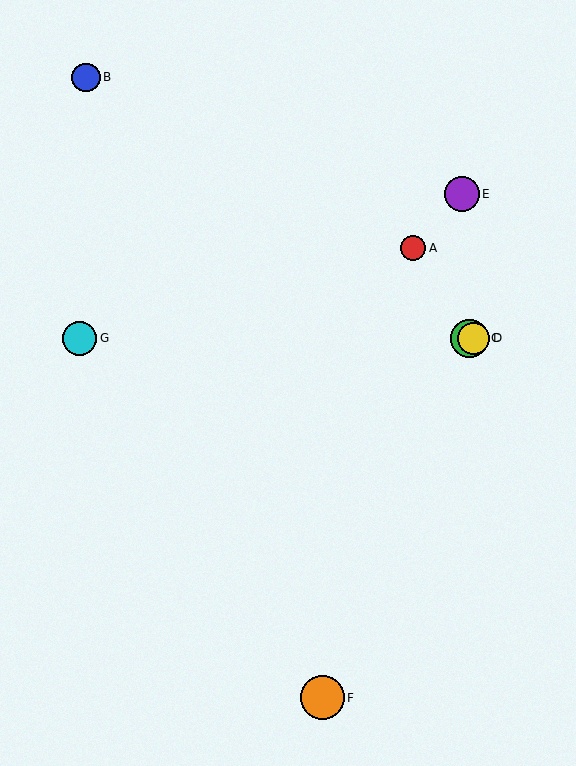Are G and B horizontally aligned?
No, G is at y≈338 and B is at y≈77.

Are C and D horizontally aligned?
Yes, both are at y≈338.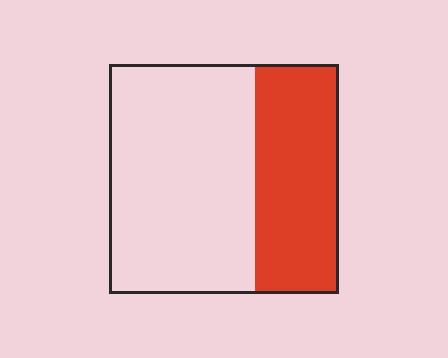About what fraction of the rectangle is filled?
About three eighths (3/8).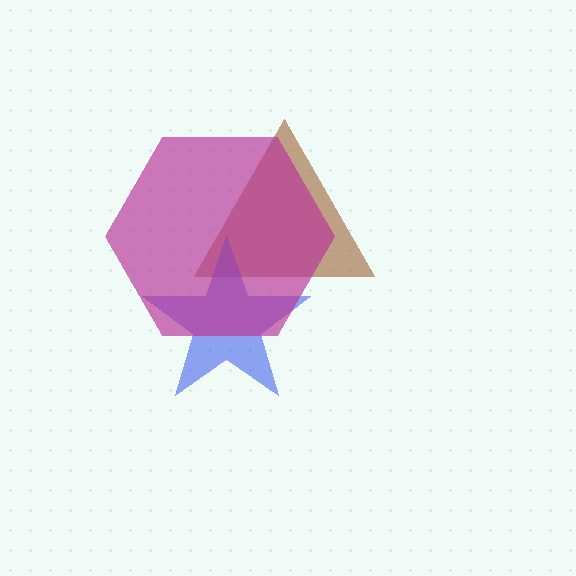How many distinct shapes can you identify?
There are 3 distinct shapes: a brown triangle, a blue star, a magenta hexagon.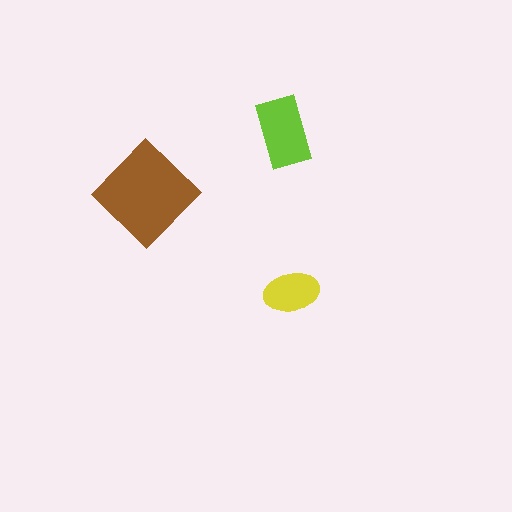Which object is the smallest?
The yellow ellipse.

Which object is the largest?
The brown diamond.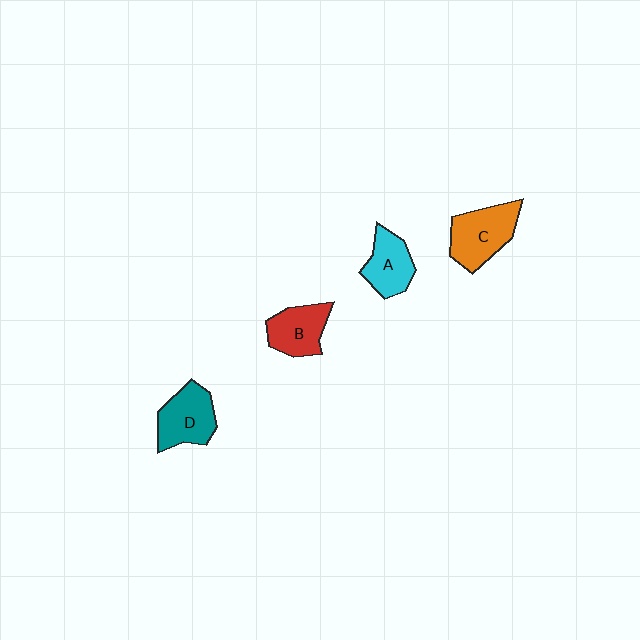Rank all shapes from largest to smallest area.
From largest to smallest: C (orange), D (teal), B (red), A (cyan).